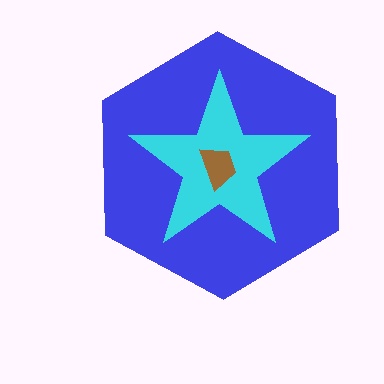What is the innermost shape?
The brown trapezoid.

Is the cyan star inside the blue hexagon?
Yes.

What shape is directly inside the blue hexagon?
The cyan star.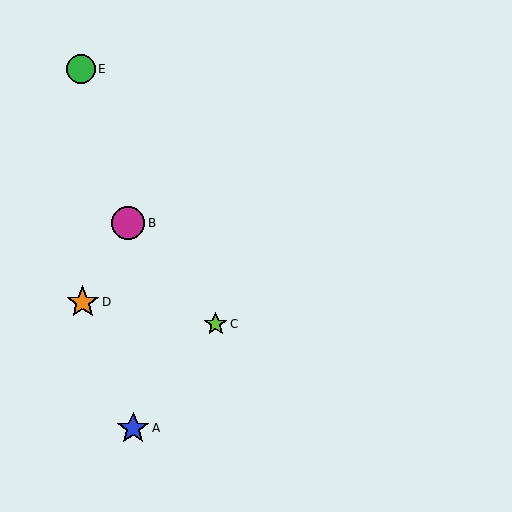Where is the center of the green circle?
The center of the green circle is at (81, 69).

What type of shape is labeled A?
Shape A is a blue star.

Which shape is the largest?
The magenta circle (labeled B) is the largest.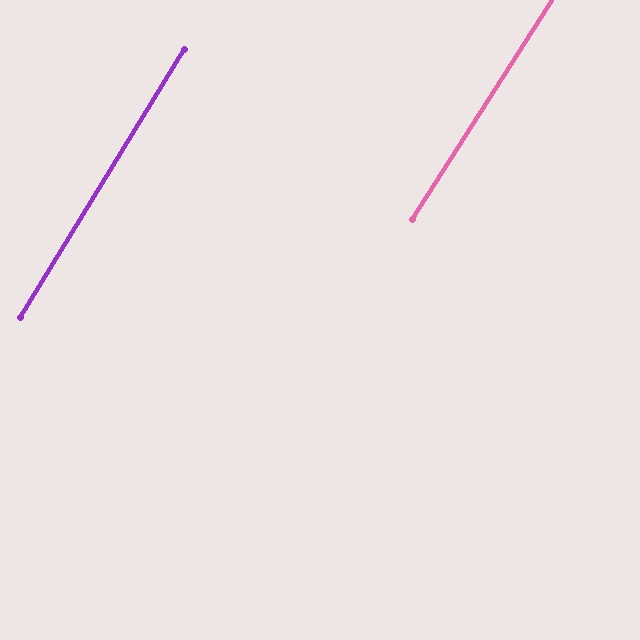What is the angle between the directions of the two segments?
Approximately 1 degree.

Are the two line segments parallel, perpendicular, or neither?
Parallel — their directions differ by only 0.9°.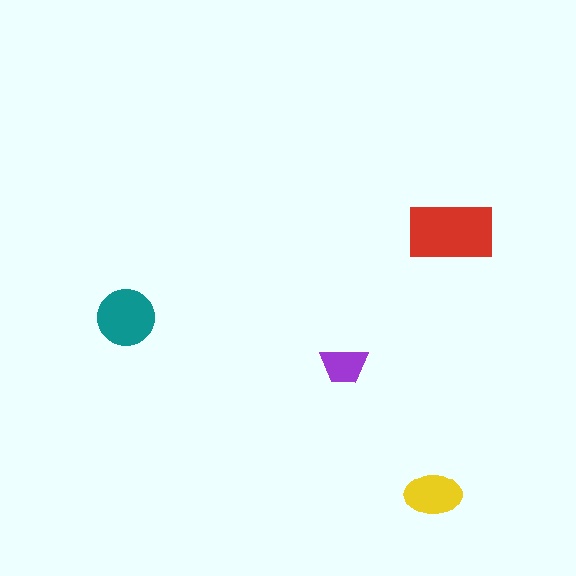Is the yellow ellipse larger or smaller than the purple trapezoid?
Larger.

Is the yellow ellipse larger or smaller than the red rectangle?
Smaller.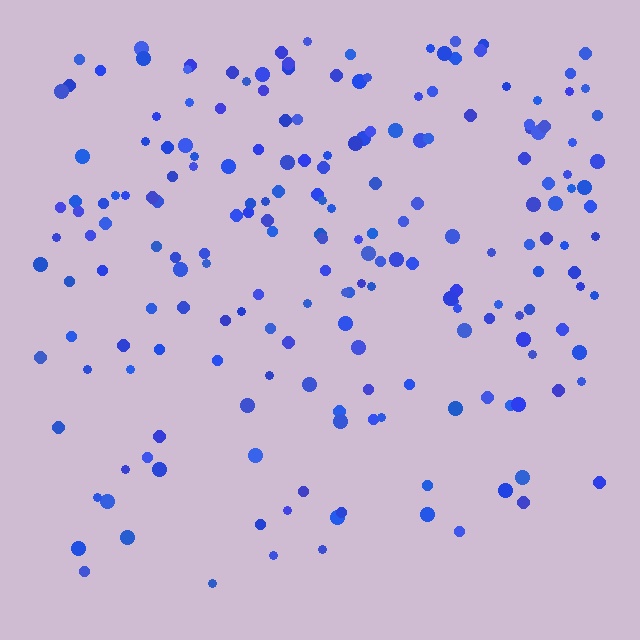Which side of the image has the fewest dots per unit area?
The bottom.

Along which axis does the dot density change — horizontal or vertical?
Vertical.